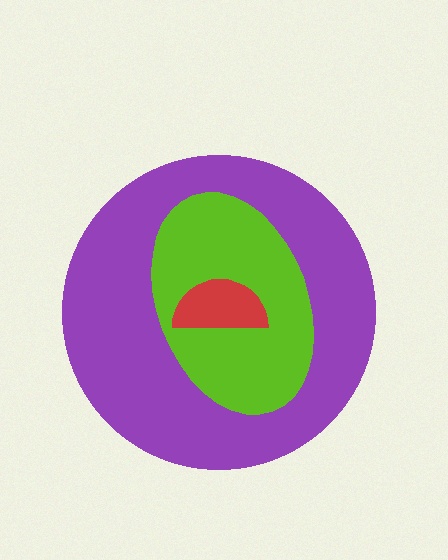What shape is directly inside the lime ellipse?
The red semicircle.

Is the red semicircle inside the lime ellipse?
Yes.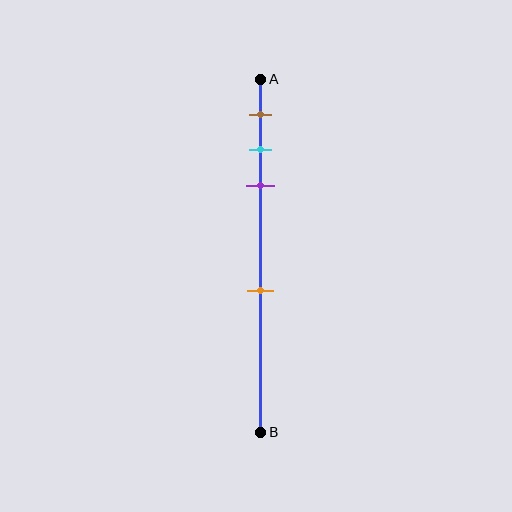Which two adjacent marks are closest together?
The cyan and purple marks are the closest adjacent pair.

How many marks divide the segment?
There are 4 marks dividing the segment.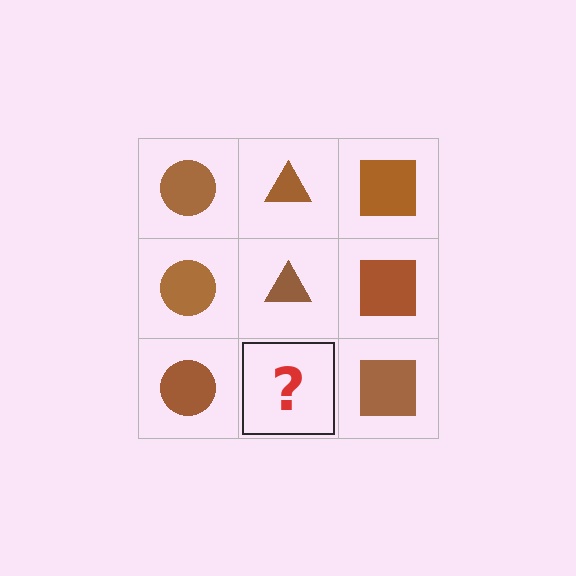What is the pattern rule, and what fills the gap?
The rule is that each column has a consistent shape. The gap should be filled with a brown triangle.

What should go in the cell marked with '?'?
The missing cell should contain a brown triangle.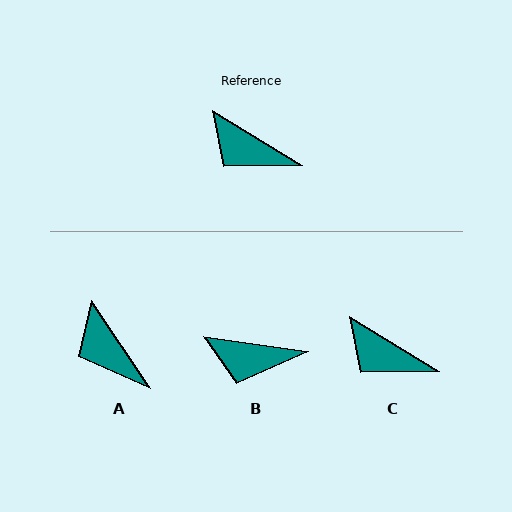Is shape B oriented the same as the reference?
No, it is off by about 23 degrees.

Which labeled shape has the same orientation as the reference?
C.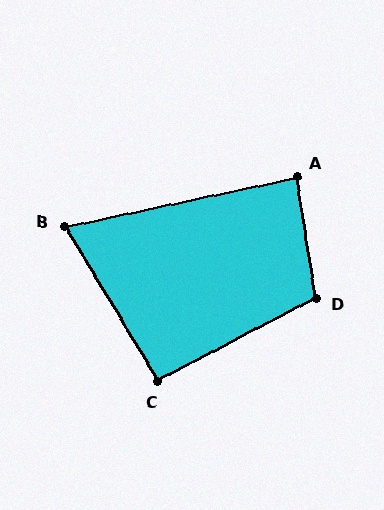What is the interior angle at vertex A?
Approximately 87 degrees (approximately right).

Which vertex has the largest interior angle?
D, at approximately 109 degrees.